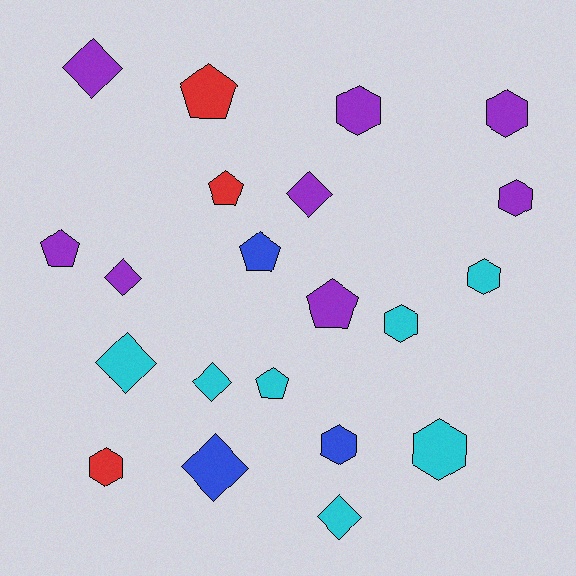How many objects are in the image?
There are 21 objects.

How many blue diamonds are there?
There is 1 blue diamond.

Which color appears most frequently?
Purple, with 8 objects.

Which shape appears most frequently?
Hexagon, with 8 objects.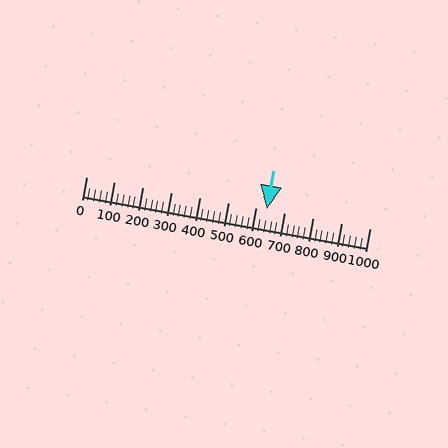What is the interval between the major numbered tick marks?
The major tick marks are spaced 100 units apart.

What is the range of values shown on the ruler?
The ruler shows values from 0 to 1000.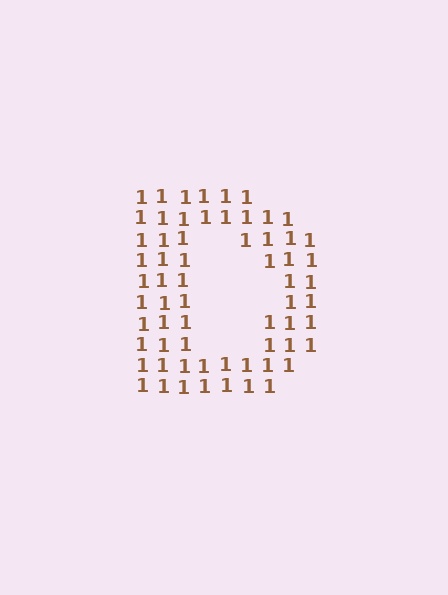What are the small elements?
The small elements are digit 1's.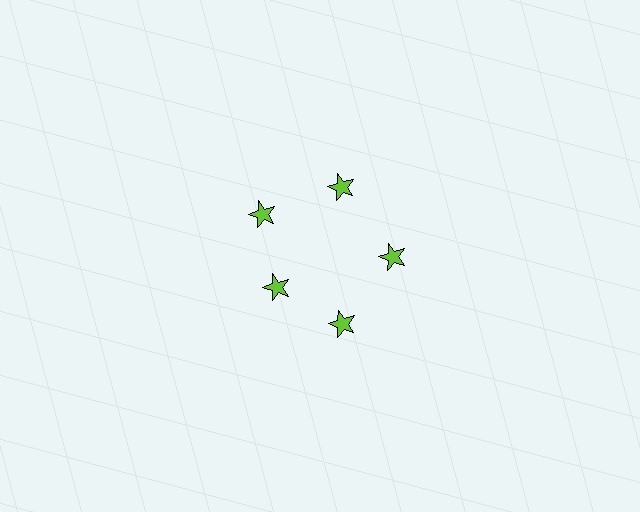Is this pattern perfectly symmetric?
No. The 5 lime stars are arranged in a ring, but one element near the 8 o'clock position is pulled inward toward the center, breaking the 5-fold rotational symmetry.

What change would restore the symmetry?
The symmetry would be restored by moving it outward, back onto the ring so that all 5 stars sit at equal angles and equal distance from the center.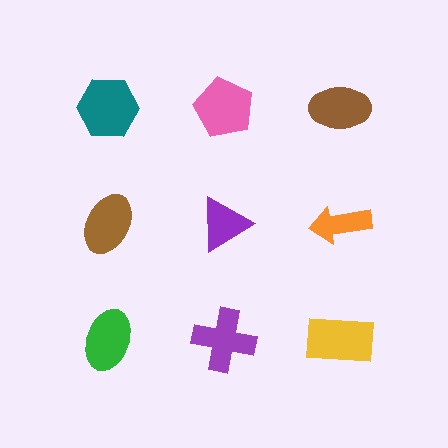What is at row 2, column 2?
A purple triangle.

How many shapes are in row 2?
3 shapes.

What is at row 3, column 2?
A purple cross.